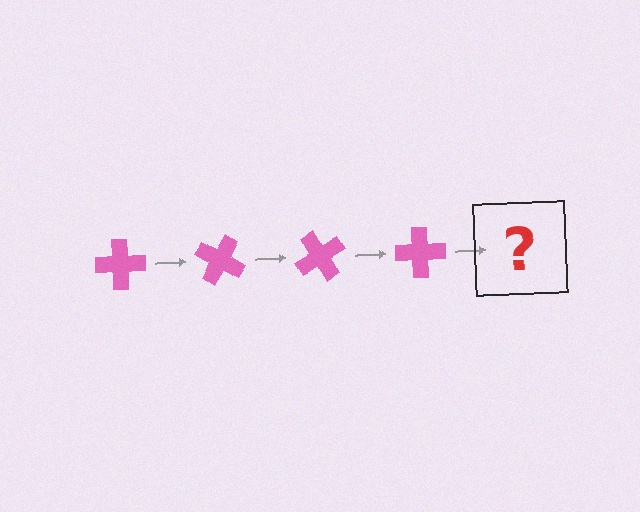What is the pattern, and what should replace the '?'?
The pattern is that the cross rotates 30 degrees each step. The '?' should be a pink cross rotated 120 degrees.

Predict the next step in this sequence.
The next step is a pink cross rotated 120 degrees.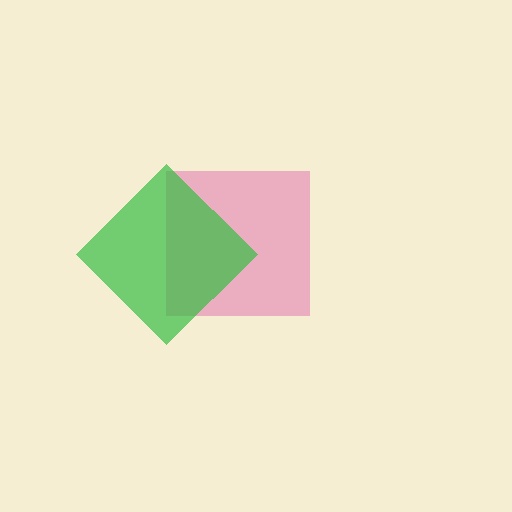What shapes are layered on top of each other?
The layered shapes are: a pink square, a green diamond.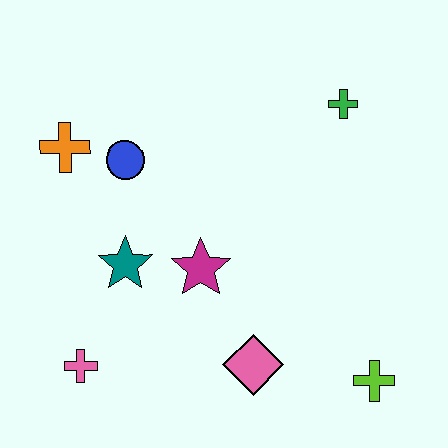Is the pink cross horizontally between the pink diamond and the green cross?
No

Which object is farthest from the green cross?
The pink cross is farthest from the green cross.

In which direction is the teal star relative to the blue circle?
The teal star is below the blue circle.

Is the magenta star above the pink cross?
Yes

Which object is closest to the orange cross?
The blue circle is closest to the orange cross.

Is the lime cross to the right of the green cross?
Yes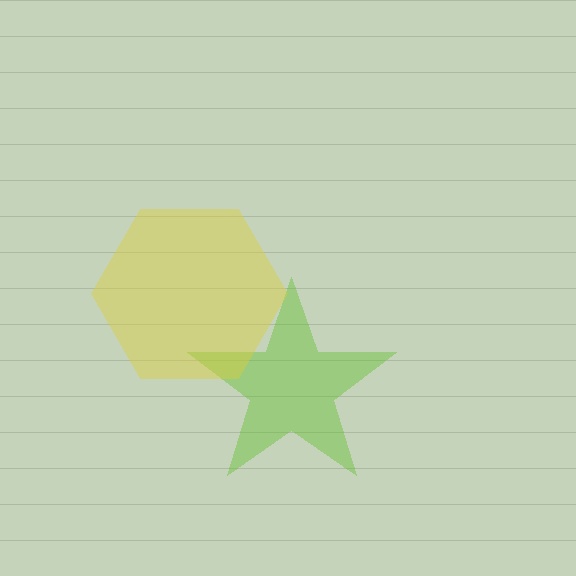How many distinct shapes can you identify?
There are 2 distinct shapes: a lime star, a yellow hexagon.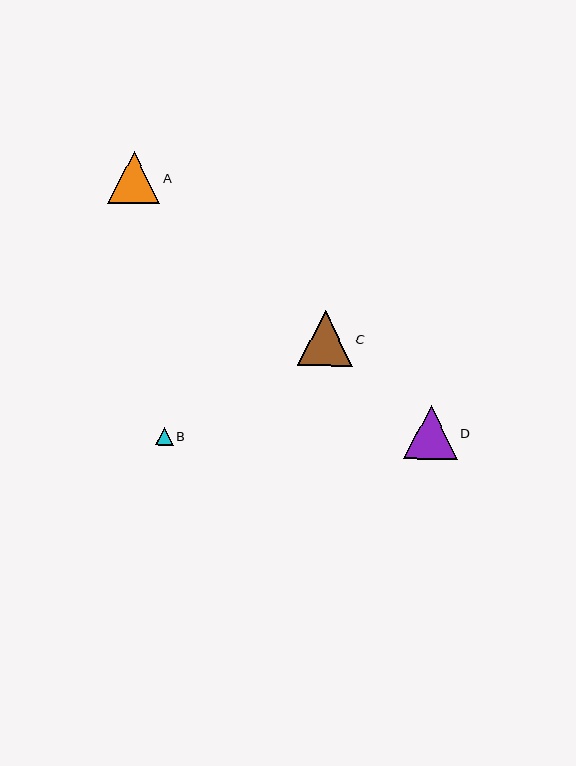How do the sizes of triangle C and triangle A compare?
Triangle C and triangle A are approximately the same size.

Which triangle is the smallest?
Triangle B is the smallest with a size of approximately 17 pixels.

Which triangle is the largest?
Triangle C is the largest with a size of approximately 55 pixels.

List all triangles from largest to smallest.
From largest to smallest: C, D, A, B.